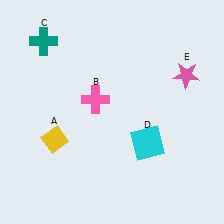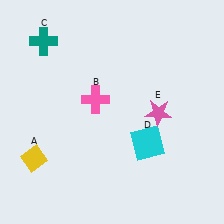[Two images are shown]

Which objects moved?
The objects that moved are: the yellow diamond (A), the pink star (E).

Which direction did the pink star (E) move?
The pink star (E) moved down.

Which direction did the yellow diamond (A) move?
The yellow diamond (A) moved left.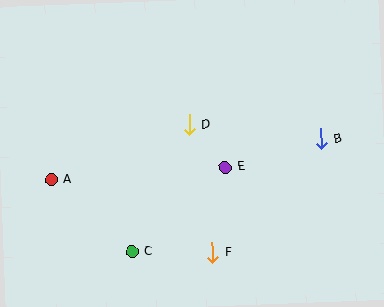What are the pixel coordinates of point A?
Point A is at (51, 180).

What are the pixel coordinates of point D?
Point D is at (189, 125).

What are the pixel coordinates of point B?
Point B is at (321, 139).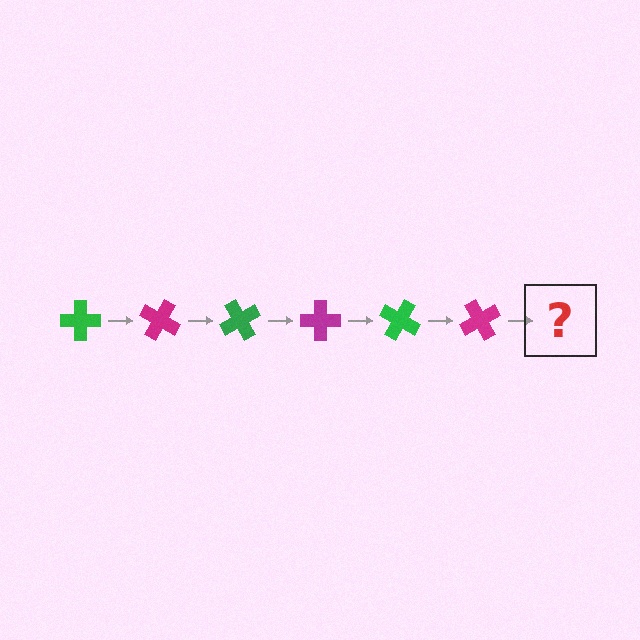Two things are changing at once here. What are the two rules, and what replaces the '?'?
The two rules are that it rotates 30 degrees each step and the color cycles through green and magenta. The '?' should be a green cross, rotated 180 degrees from the start.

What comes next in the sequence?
The next element should be a green cross, rotated 180 degrees from the start.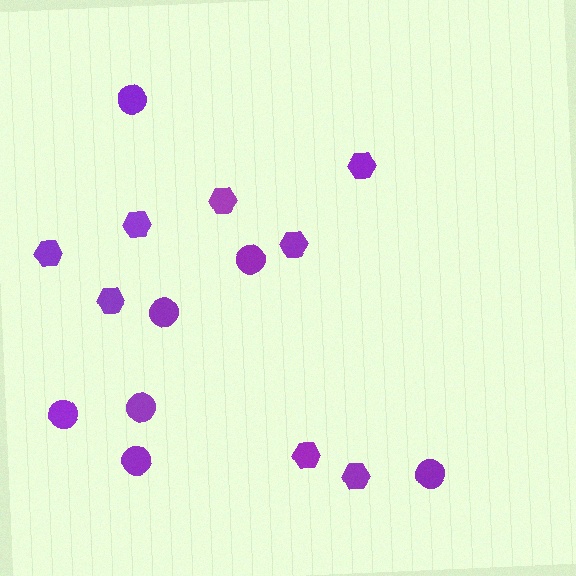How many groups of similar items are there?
There are 2 groups: one group of circles (7) and one group of hexagons (8).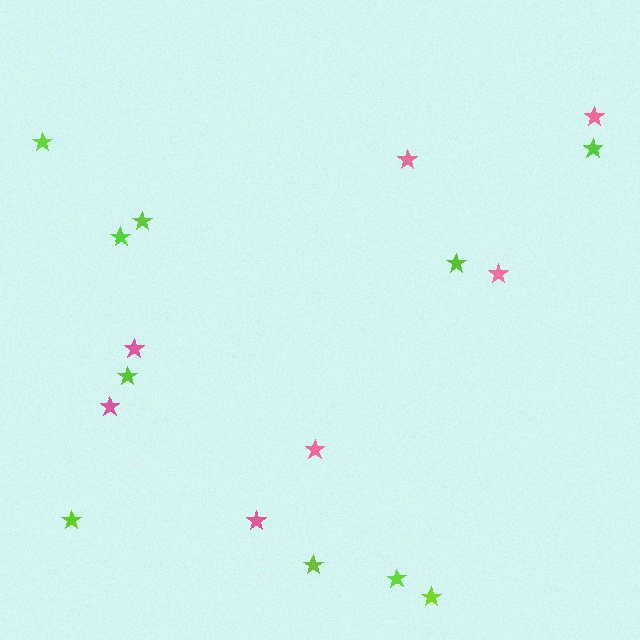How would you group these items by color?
There are 2 groups: one group of pink stars (7) and one group of lime stars (10).